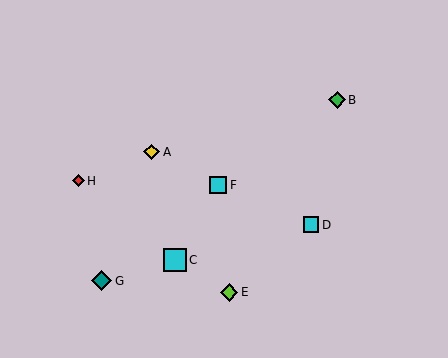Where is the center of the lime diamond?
The center of the lime diamond is at (229, 292).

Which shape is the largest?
The cyan square (labeled C) is the largest.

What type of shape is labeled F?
Shape F is a cyan square.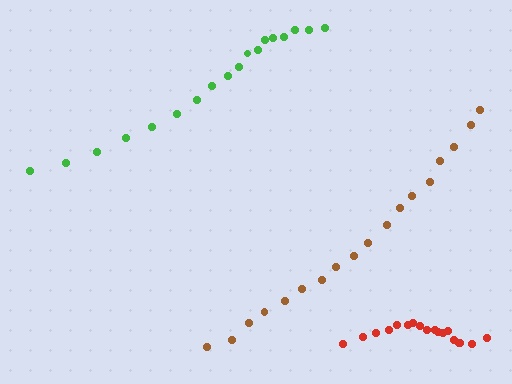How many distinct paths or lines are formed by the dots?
There are 3 distinct paths.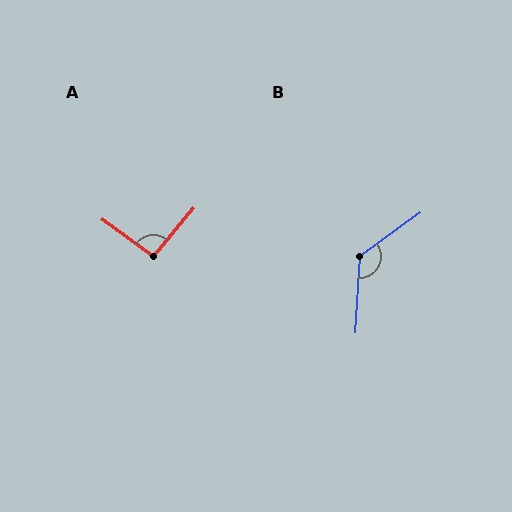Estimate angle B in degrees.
Approximately 129 degrees.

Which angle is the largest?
B, at approximately 129 degrees.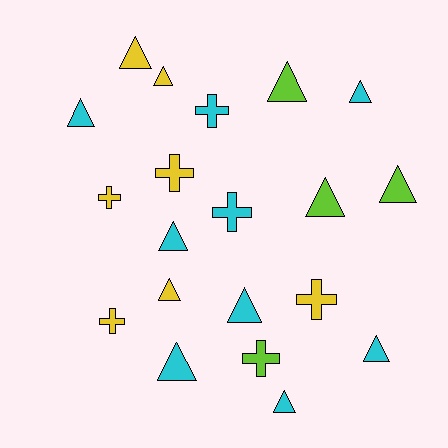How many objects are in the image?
There are 20 objects.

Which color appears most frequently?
Cyan, with 9 objects.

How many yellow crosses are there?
There are 4 yellow crosses.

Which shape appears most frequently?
Triangle, with 13 objects.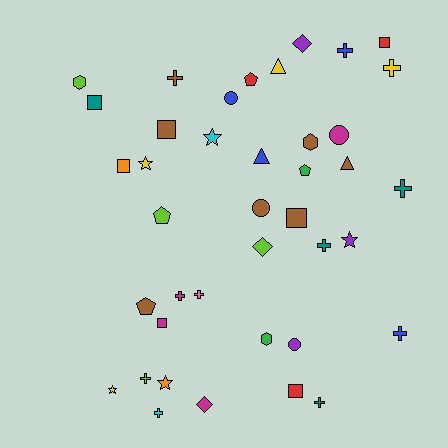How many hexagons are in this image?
There are 3 hexagons.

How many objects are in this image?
There are 40 objects.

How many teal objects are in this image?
There are 4 teal objects.